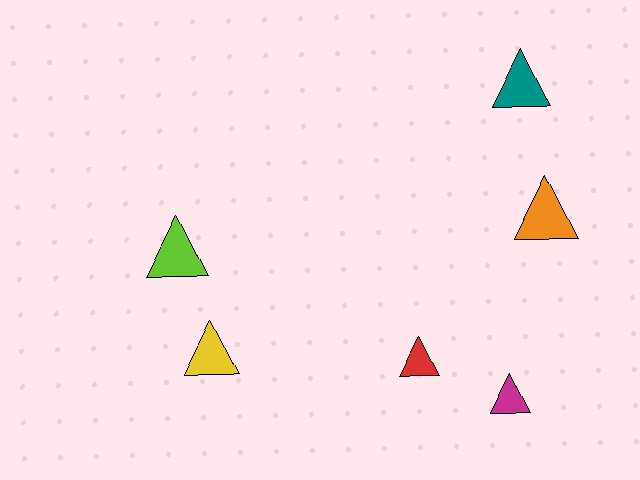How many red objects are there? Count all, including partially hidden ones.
There is 1 red object.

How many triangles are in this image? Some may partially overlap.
There are 6 triangles.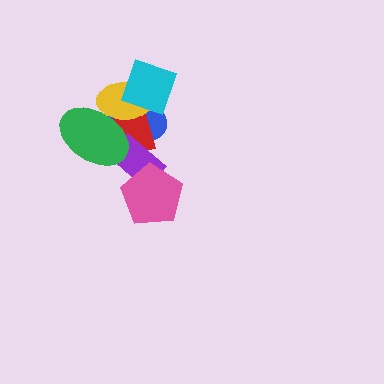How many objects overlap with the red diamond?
5 objects overlap with the red diamond.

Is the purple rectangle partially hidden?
Yes, it is partially covered by another shape.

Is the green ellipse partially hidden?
Yes, it is partially covered by another shape.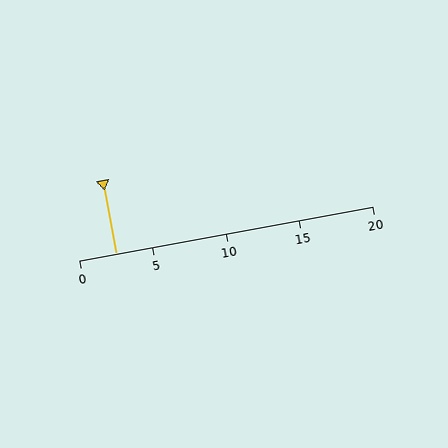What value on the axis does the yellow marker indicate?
The marker indicates approximately 2.5.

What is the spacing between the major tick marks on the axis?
The major ticks are spaced 5 apart.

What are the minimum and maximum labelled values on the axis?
The axis runs from 0 to 20.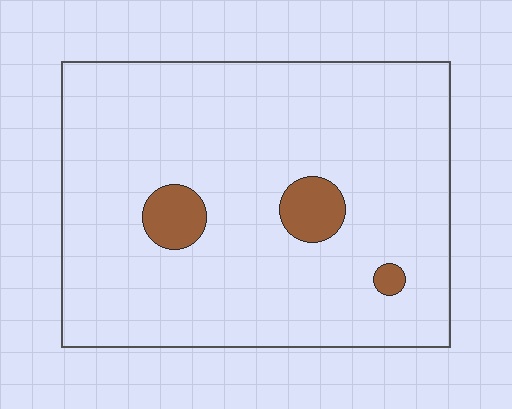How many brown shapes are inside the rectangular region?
3.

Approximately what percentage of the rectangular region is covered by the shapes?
Approximately 5%.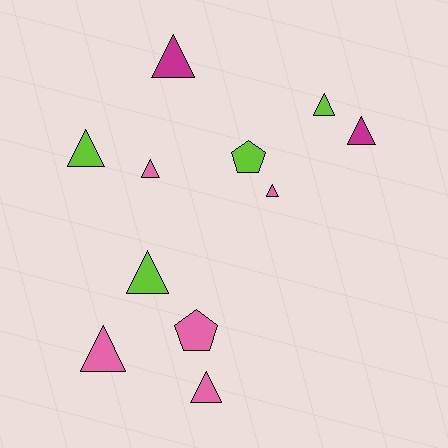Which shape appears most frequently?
Triangle, with 9 objects.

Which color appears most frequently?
Pink, with 5 objects.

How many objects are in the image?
There are 11 objects.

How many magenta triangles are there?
There are 2 magenta triangles.